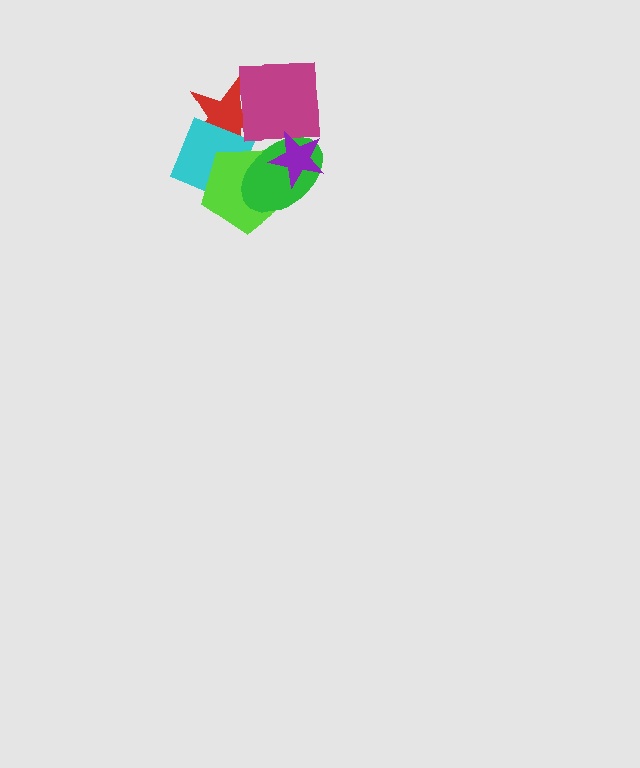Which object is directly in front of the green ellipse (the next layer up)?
The magenta square is directly in front of the green ellipse.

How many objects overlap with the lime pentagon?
4 objects overlap with the lime pentagon.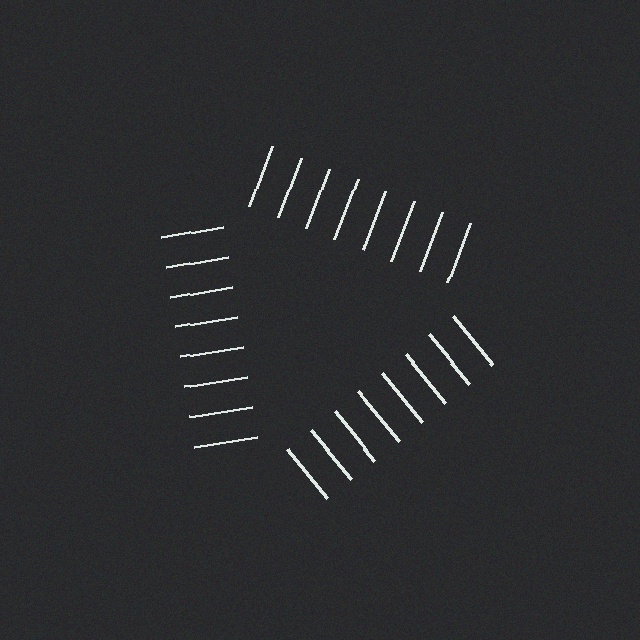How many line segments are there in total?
24 — 8 along each of the 3 edges.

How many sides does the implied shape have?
3 sides — the line-ends trace a triangle.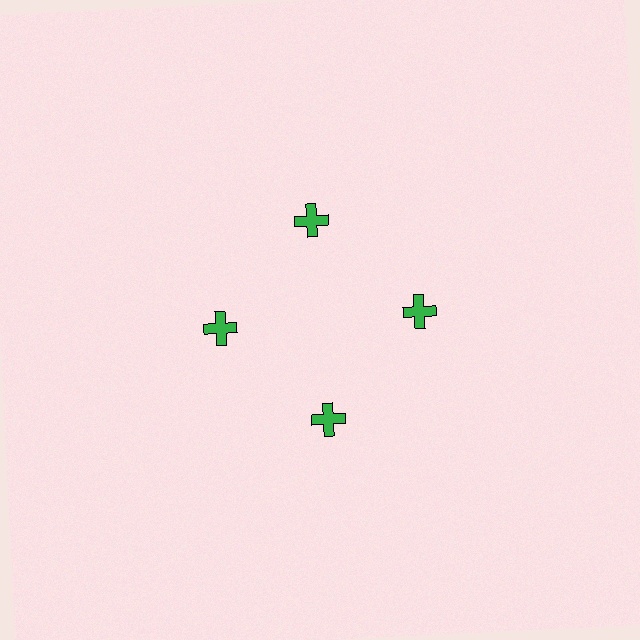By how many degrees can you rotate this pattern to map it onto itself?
The pattern maps onto itself every 90 degrees of rotation.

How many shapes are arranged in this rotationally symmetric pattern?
There are 4 shapes, arranged in 4 groups of 1.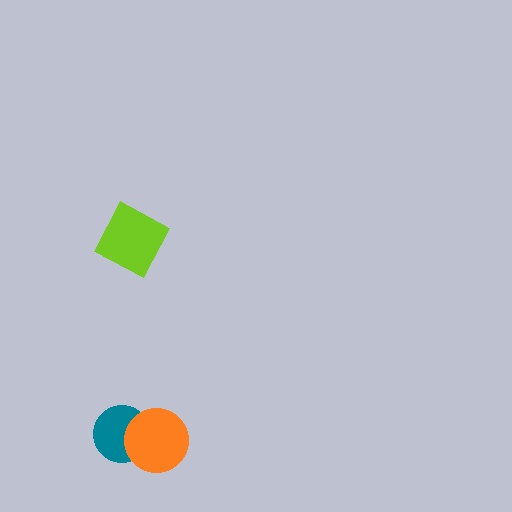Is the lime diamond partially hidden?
No, no other shape covers it.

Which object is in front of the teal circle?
The orange circle is in front of the teal circle.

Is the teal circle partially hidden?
Yes, it is partially covered by another shape.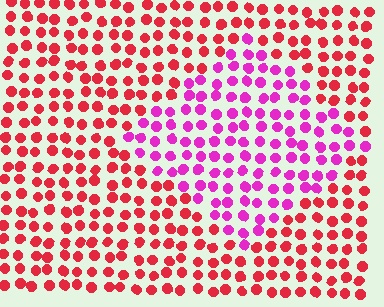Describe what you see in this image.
The image is filled with small red elements in a uniform arrangement. A diamond-shaped region is visible where the elements are tinted to a slightly different hue, forming a subtle color boundary.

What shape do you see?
I see a diamond.